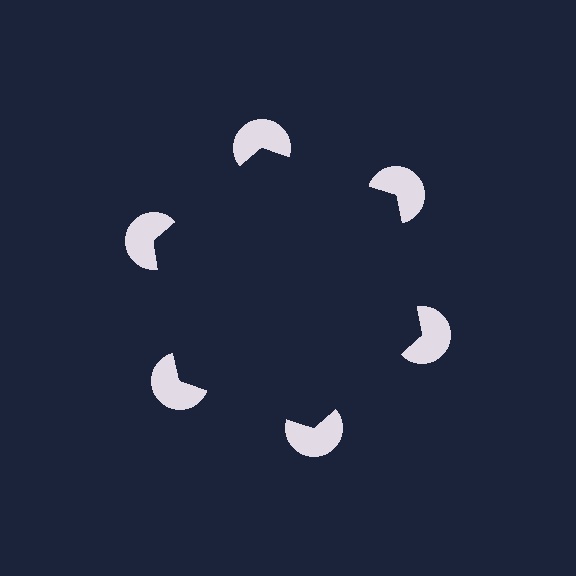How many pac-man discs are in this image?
There are 6 — one at each vertex of the illusory hexagon.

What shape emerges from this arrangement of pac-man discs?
An illusory hexagon — its edges are inferred from the aligned wedge cuts in the pac-man discs, not physically drawn.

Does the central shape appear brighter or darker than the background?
It typically appears slightly darker than the background, even though no actual brightness change is drawn.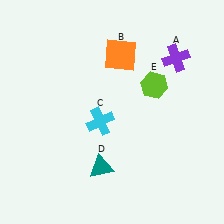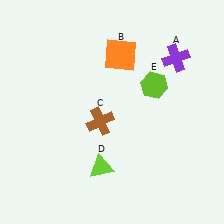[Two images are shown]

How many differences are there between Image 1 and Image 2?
There are 2 differences between the two images.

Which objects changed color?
C changed from cyan to brown. D changed from teal to lime.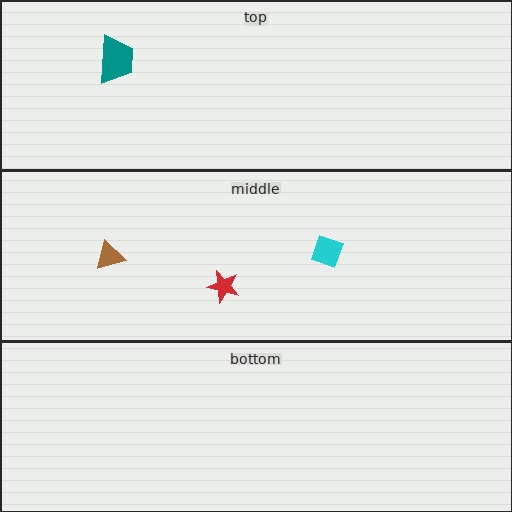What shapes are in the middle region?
The brown triangle, the cyan diamond, the red star.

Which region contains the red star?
The middle region.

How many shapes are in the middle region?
3.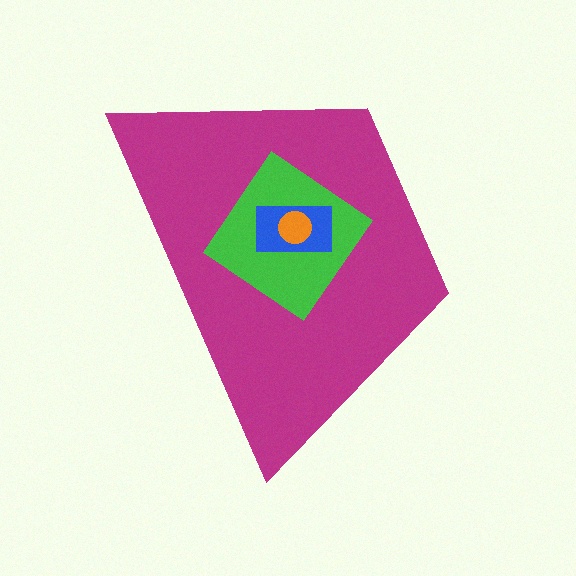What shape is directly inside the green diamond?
The blue rectangle.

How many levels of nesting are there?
4.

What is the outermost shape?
The magenta trapezoid.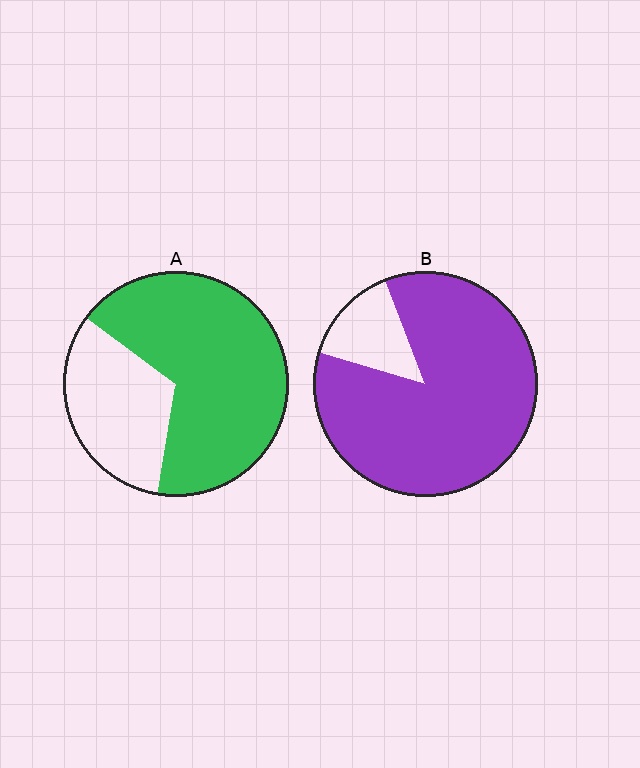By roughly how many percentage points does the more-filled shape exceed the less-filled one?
By roughly 20 percentage points (B over A).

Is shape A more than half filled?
Yes.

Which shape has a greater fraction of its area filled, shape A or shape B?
Shape B.